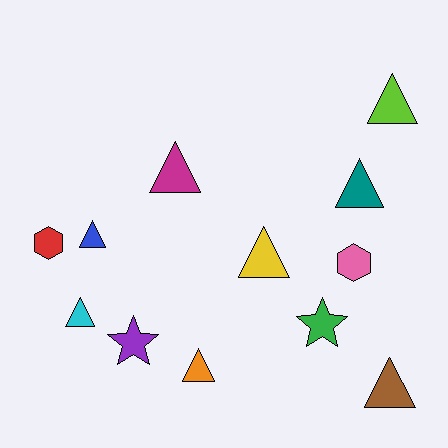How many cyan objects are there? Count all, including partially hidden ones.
There is 1 cyan object.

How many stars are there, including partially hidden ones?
There are 2 stars.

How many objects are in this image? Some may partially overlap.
There are 12 objects.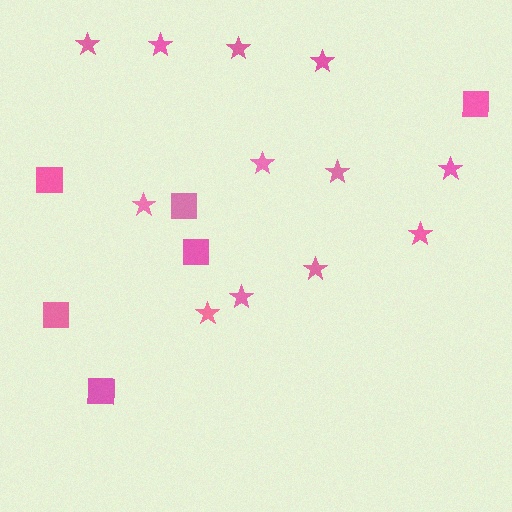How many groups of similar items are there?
There are 2 groups: one group of stars (12) and one group of squares (6).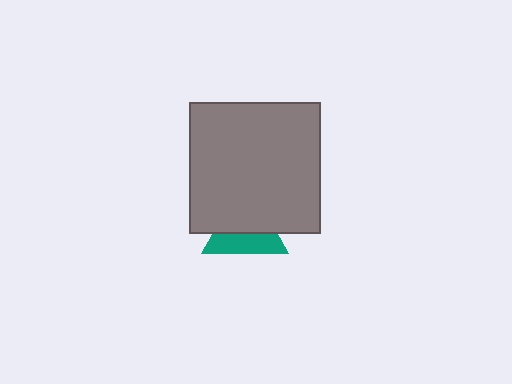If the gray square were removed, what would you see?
You would see the complete teal triangle.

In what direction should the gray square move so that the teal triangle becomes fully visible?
The gray square should move up. That is the shortest direction to clear the overlap and leave the teal triangle fully visible.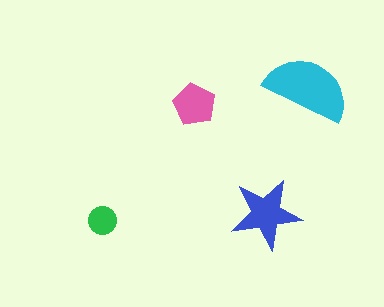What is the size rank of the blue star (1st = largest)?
2nd.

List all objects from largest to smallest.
The cyan semicircle, the blue star, the pink pentagon, the green circle.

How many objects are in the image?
There are 4 objects in the image.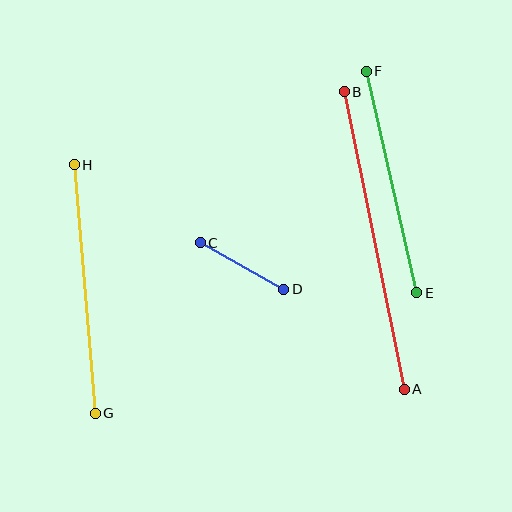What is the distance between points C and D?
The distance is approximately 96 pixels.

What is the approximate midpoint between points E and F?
The midpoint is at approximately (392, 182) pixels.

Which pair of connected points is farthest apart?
Points A and B are farthest apart.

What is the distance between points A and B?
The distance is approximately 303 pixels.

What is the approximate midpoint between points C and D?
The midpoint is at approximately (242, 266) pixels.